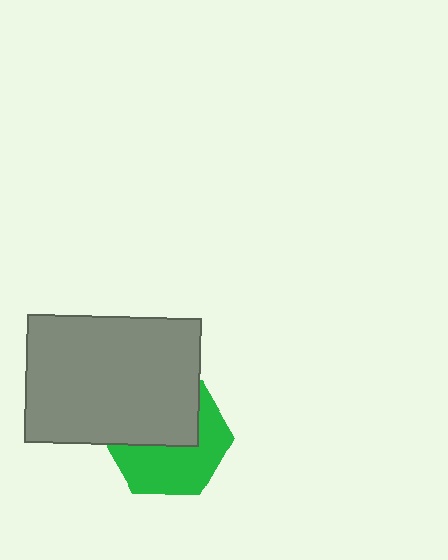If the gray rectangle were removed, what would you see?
You would see the complete green hexagon.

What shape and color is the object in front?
The object in front is a gray rectangle.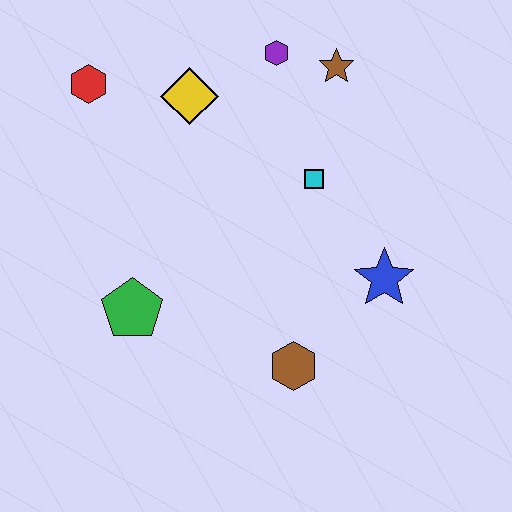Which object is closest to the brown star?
The purple hexagon is closest to the brown star.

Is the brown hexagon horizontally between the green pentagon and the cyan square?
Yes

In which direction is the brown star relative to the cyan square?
The brown star is above the cyan square.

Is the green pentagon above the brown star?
No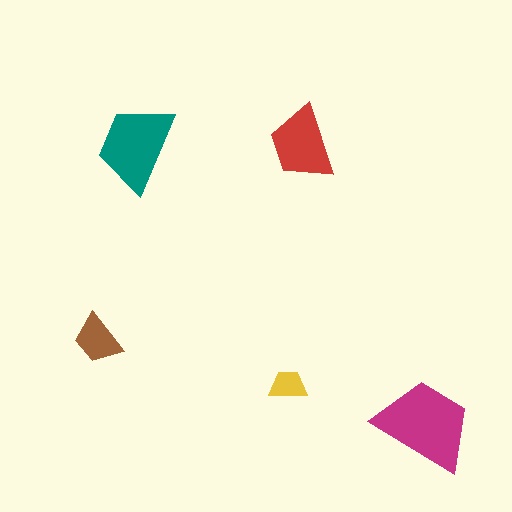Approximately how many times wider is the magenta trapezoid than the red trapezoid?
About 1.5 times wider.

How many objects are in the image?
There are 5 objects in the image.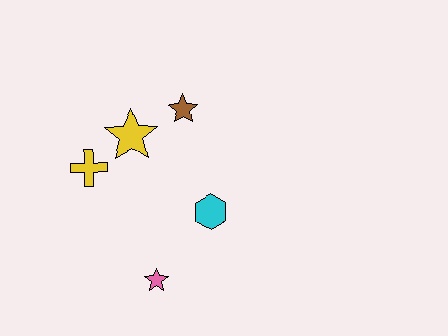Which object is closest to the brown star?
The yellow star is closest to the brown star.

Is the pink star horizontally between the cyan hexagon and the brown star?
No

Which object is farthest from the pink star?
The brown star is farthest from the pink star.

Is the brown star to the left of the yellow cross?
No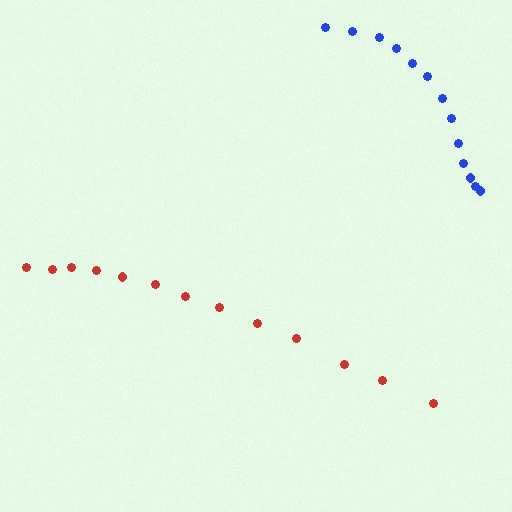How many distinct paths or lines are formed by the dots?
There are 2 distinct paths.